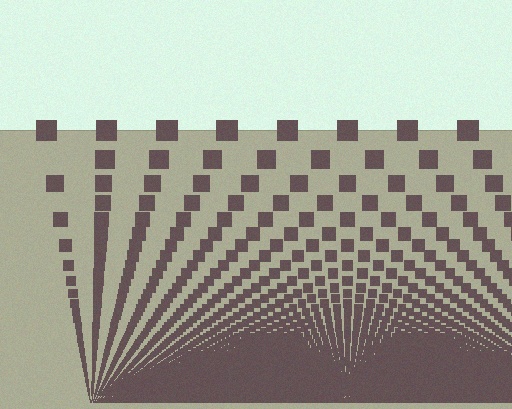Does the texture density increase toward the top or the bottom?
Density increases toward the bottom.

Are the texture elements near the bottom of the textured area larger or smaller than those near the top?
Smaller. The gradient is inverted — elements near the bottom are smaller and denser.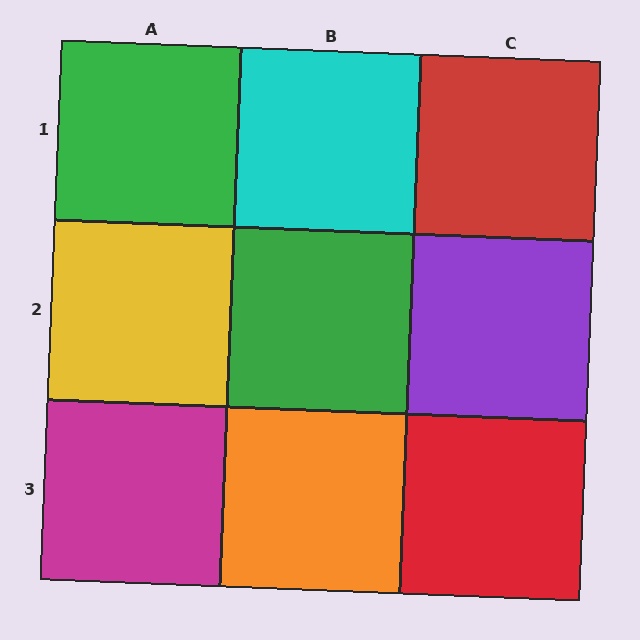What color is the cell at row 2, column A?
Yellow.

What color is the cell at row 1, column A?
Green.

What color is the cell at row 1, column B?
Cyan.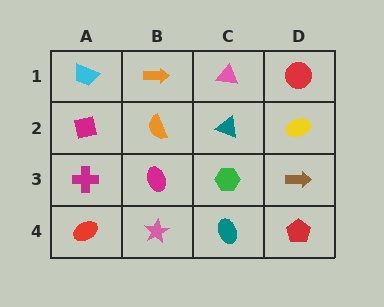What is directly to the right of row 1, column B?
A pink triangle.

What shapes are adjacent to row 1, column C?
A teal triangle (row 2, column C), an orange arrow (row 1, column B), a red circle (row 1, column D).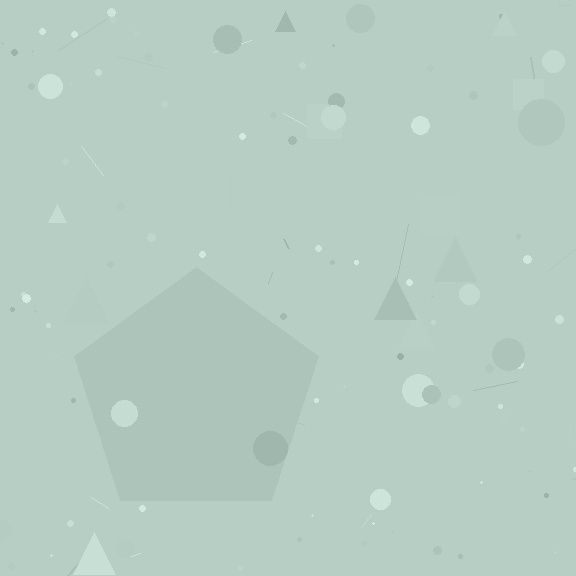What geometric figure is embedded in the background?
A pentagon is embedded in the background.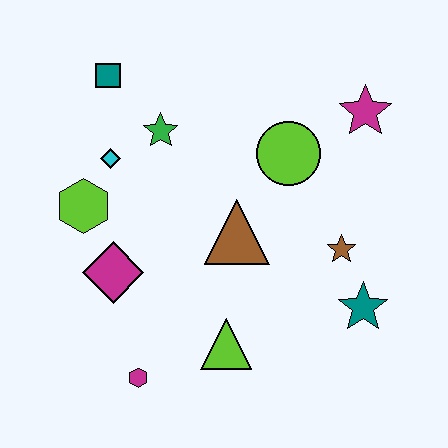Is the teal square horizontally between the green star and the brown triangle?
No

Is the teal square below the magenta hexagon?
No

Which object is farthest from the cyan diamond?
The teal star is farthest from the cyan diamond.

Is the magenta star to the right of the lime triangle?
Yes